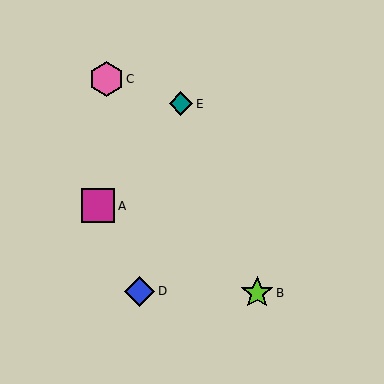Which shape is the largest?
The pink hexagon (labeled C) is the largest.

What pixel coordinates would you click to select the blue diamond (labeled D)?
Click at (140, 291) to select the blue diamond D.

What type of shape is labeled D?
Shape D is a blue diamond.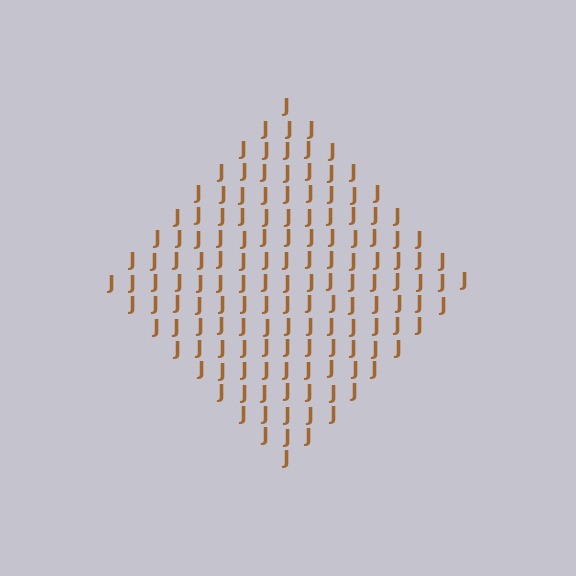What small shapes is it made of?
It is made of small letter J's.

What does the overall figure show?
The overall figure shows a diamond.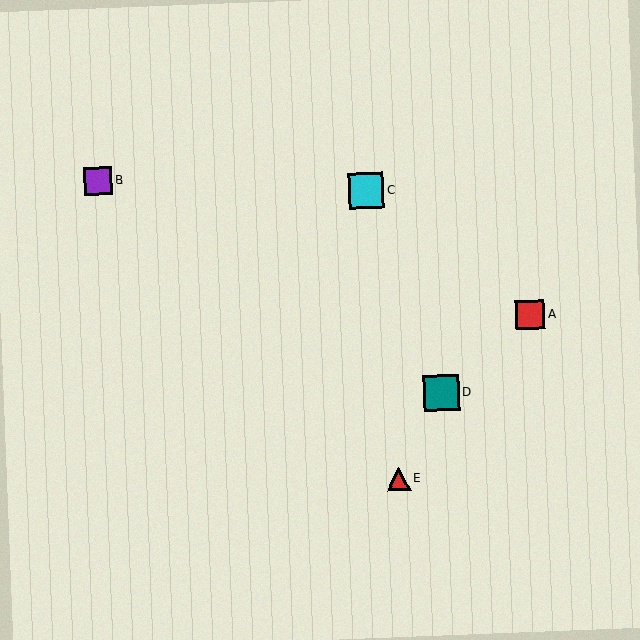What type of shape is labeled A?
Shape A is a red square.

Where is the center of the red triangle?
The center of the red triangle is at (399, 479).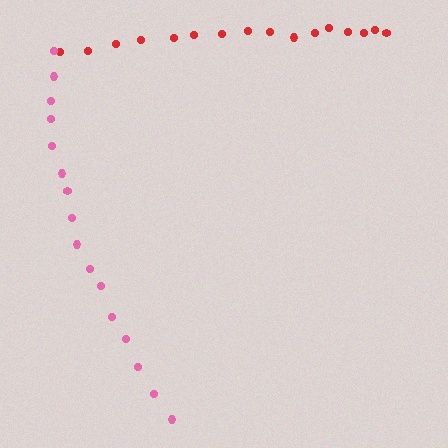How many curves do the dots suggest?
There are 2 distinct paths.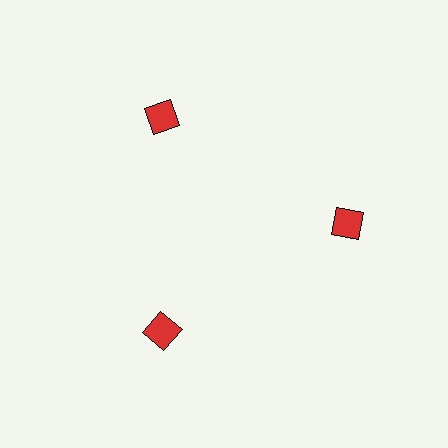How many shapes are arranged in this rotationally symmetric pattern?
There are 3 shapes, arranged in 3 groups of 1.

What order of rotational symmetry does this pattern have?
This pattern has 3-fold rotational symmetry.